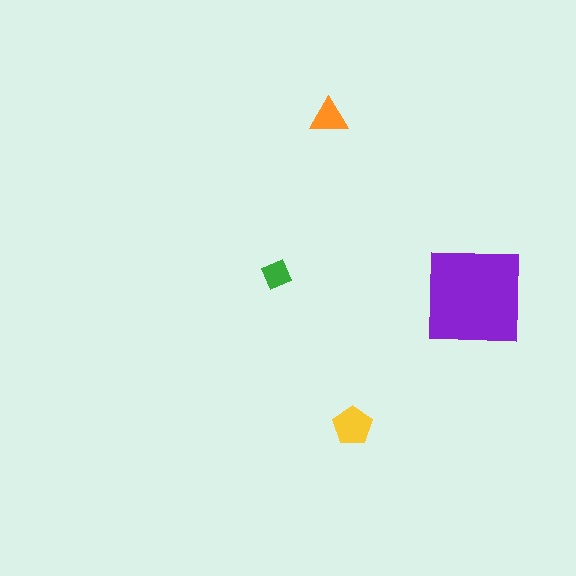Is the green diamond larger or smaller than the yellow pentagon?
Smaller.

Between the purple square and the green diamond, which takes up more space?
The purple square.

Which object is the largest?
The purple square.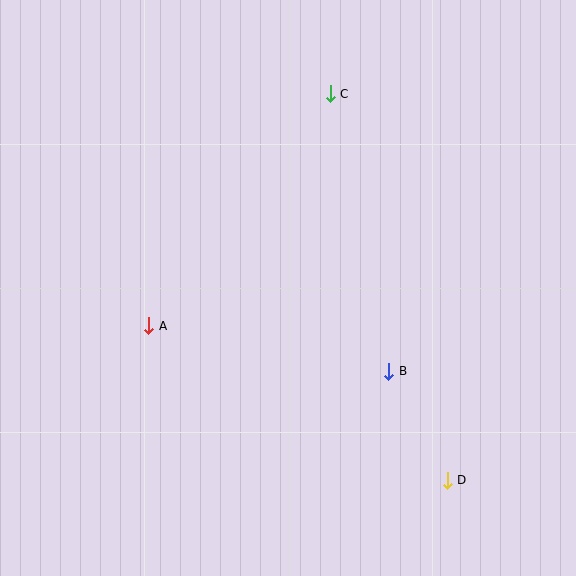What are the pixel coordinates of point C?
Point C is at (330, 94).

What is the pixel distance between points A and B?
The distance between A and B is 244 pixels.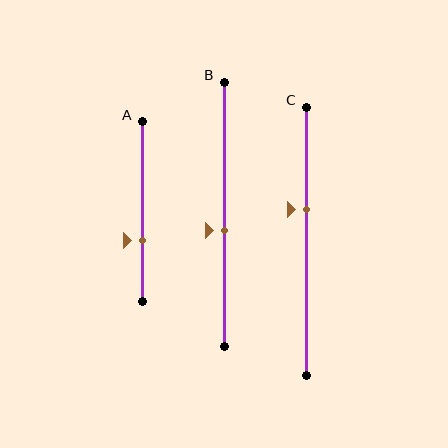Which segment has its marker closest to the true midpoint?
Segment B has its marker closest to the true midpoint.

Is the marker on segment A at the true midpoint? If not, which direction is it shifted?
No, the marker on segment A is shifted downward by about 16% of the segment length.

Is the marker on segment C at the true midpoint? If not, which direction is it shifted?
No, the marker on segment C is shifted upward by about 12% of the segment length.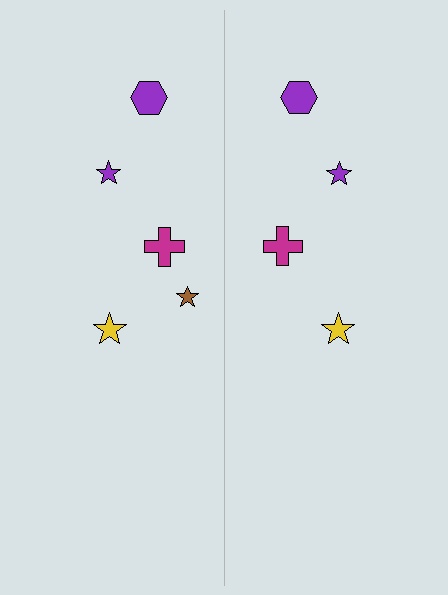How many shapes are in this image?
There are 9 shapes in this image.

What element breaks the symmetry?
A brown star is missing from the right side.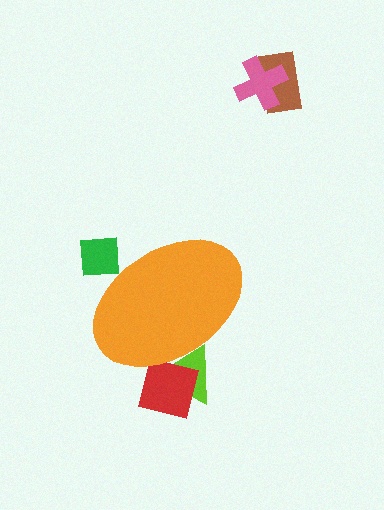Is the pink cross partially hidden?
No, the pink cross is fully visible.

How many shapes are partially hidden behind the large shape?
3 shapes are partially hidden.